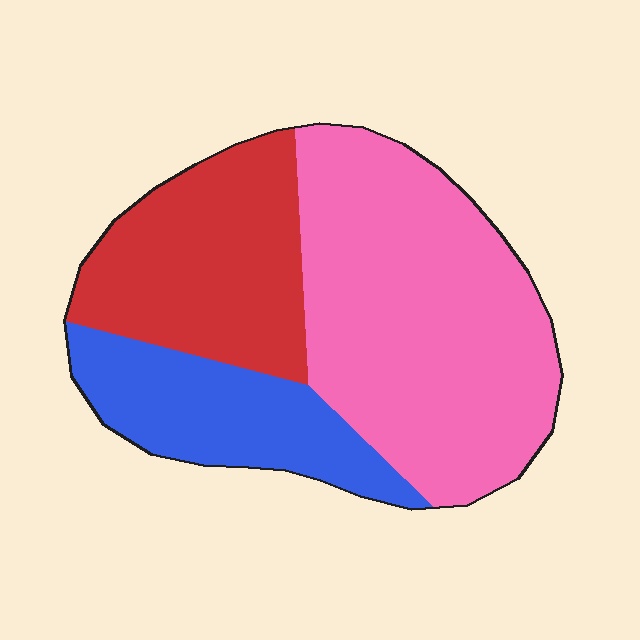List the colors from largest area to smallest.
From largest to smallest: pink, red, blue.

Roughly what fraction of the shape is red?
Red takes up about one quarter (1/4) of the shape.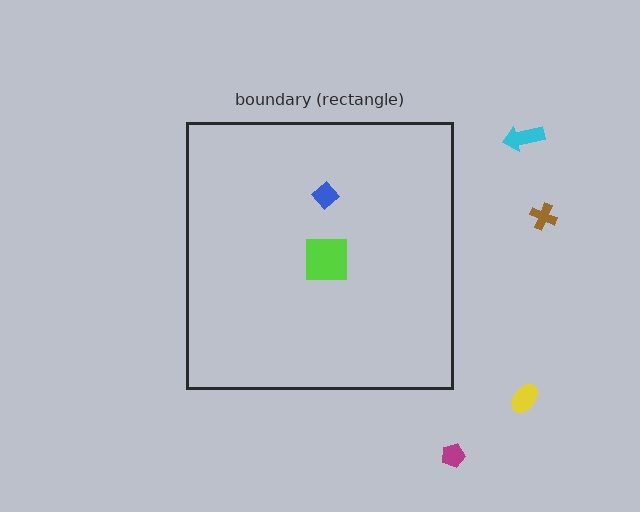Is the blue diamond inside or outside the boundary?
Inside.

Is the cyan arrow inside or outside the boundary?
Outside.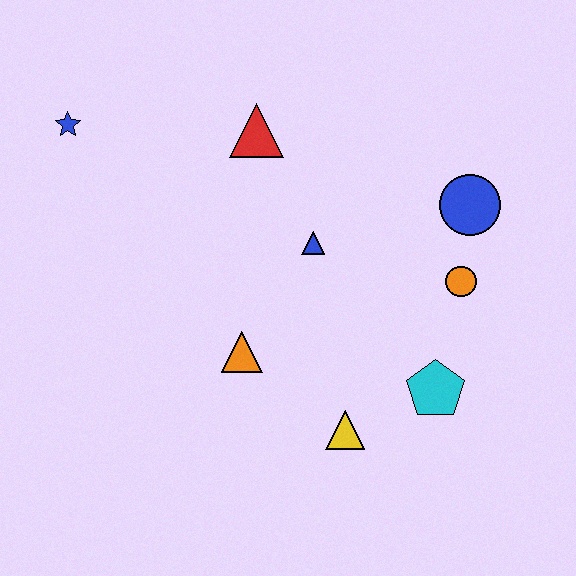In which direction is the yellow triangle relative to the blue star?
The yellow triangle is below the blue star.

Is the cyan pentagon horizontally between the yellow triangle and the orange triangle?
No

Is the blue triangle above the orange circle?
Yes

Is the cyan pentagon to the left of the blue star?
No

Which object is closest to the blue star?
The red triangle is closest to the blue star.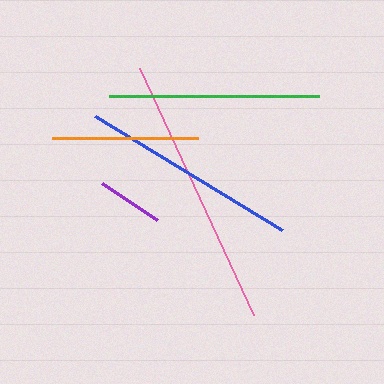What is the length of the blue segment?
The blue segment is approximately 219 pixels long.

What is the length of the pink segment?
The pink segment is approximately 273 pixels long.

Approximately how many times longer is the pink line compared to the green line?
The pink line is approximately 1.3 times the length of the green line.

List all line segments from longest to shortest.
From longest to shortest: pink, blue, green, orange, purple.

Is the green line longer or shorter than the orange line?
The green line is longer than the orange line.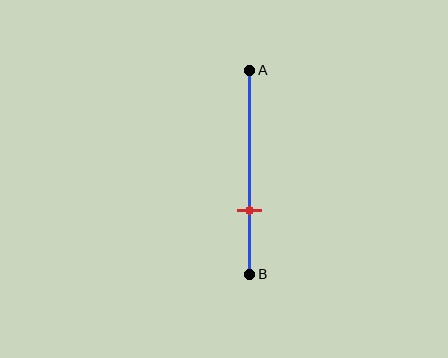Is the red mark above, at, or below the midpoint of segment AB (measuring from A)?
The red mark is below the midpoint of segment AB.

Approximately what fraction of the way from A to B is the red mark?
The red mark is approximately 70% of the way from A to B.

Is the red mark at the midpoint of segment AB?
No, the mark is at about 70% from A, not at the 50% midpoint.